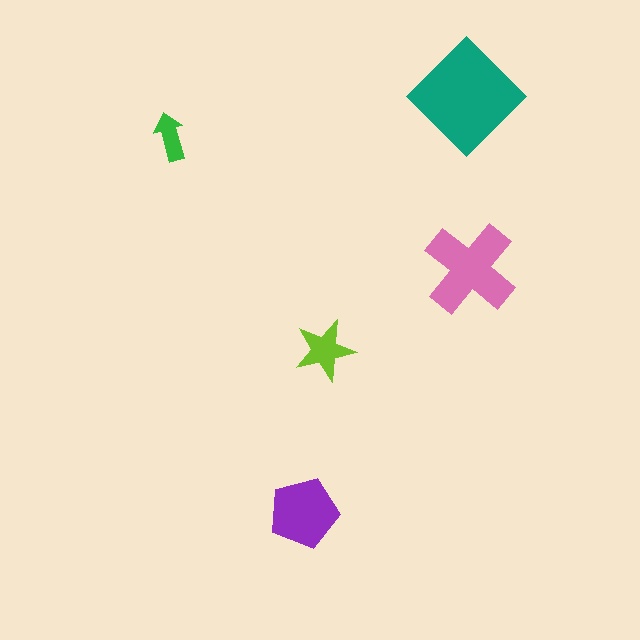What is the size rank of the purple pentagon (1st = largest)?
3rd.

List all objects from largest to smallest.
The teal diamond, the pink cross, the purple pentagon, the lime star, the green arrow.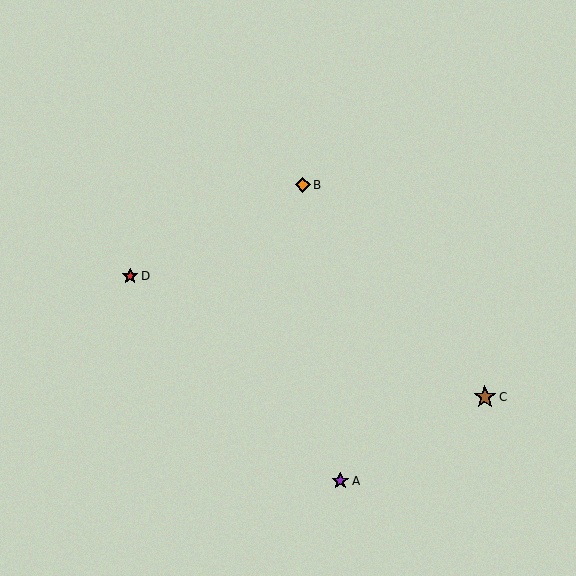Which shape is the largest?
The brown star (labeled C) is the largest.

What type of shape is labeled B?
Shape B is an orange diamond.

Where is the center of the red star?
The center of the red star is at (130, 276).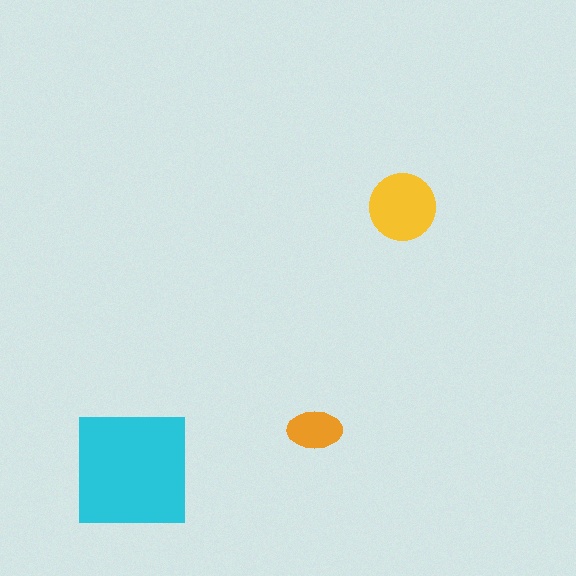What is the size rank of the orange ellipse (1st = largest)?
3rd.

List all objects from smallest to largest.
The orange ellipse, the yellow circle, the cyan square.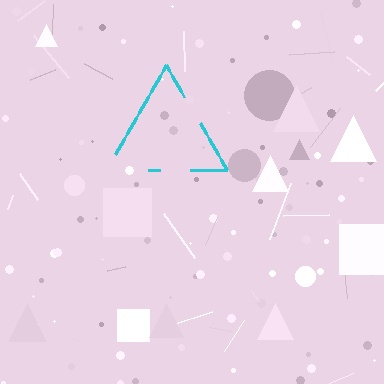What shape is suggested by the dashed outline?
The dashed outline suggests a triangle.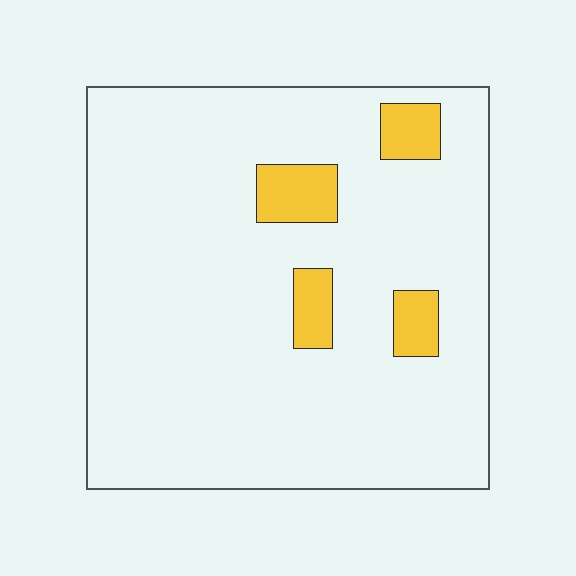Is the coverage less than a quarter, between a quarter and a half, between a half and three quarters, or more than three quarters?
Less than a quarter.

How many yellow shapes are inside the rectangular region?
4.